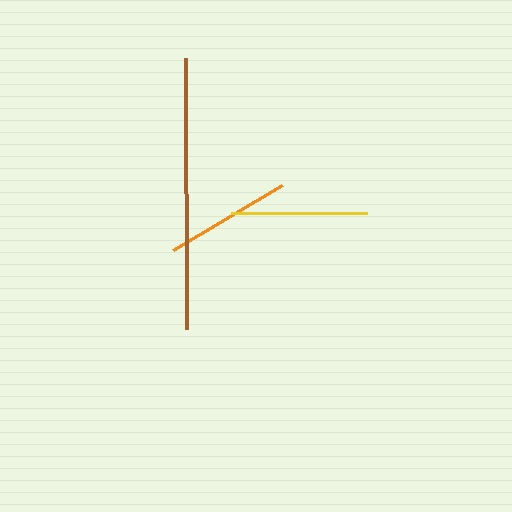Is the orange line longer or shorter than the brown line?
The brown line is longer than the orange line.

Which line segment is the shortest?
The orange line is the shortest at approximately 127 pixels.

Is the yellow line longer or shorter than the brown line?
The brown line is longer than the yellow line.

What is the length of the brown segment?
The brown segment is approximately 271 pixels long.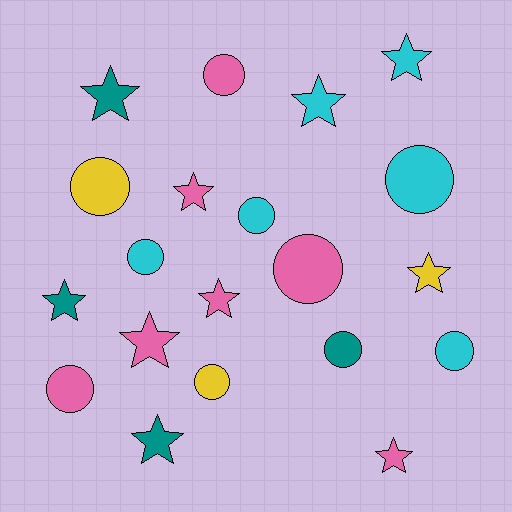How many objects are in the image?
There are 20 objects.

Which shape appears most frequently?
Star, with 10 objects.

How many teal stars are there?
There are 3 teal stars.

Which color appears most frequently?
Pink, with 7 objects.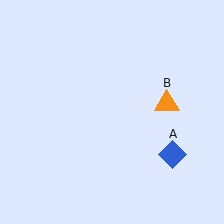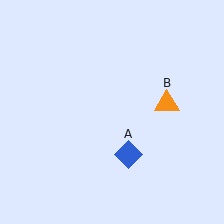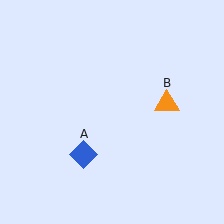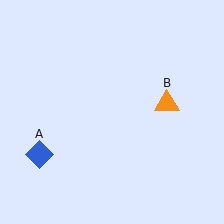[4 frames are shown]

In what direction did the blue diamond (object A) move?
The blue diamond (object A) moved left.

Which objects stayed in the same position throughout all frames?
Orange triangle (object B) remained stationary.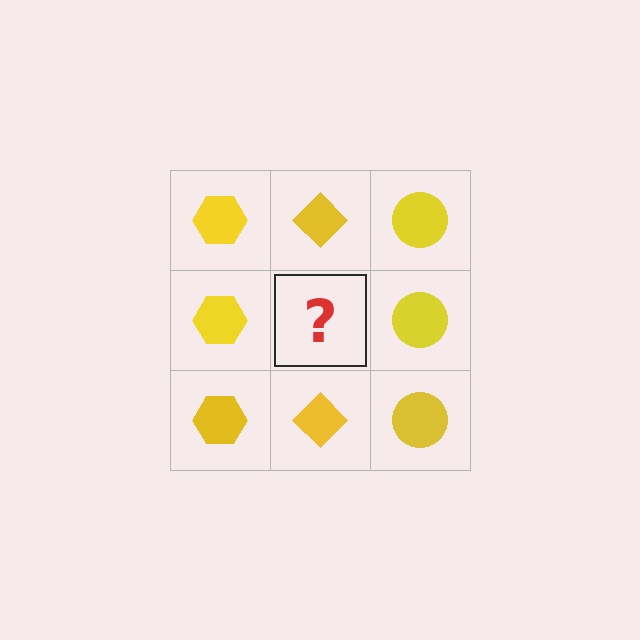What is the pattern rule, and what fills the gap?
The rule is that each column has a consistent shape. The gap should be filled with a yellow diamond.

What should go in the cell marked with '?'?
The missing cell should contain a yellow diamond.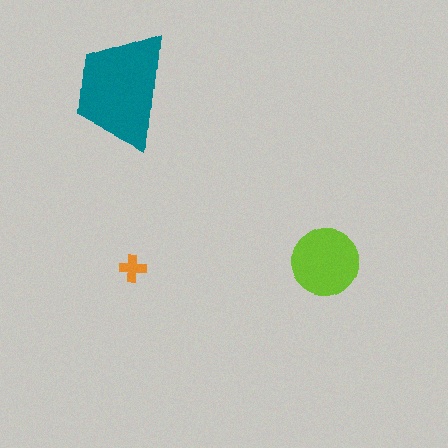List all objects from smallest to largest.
The orange cross, the lime circle, the teal trapezoid.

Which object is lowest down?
The orange cross is bottommost.